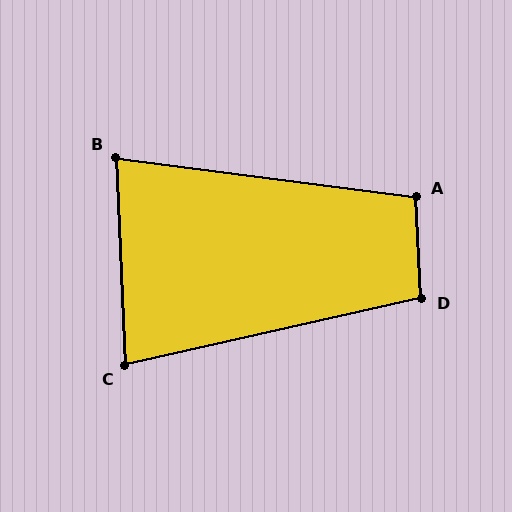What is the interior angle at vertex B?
Approximately 80 degrees (acute).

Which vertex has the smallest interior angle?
C, at approximately 80 degrees.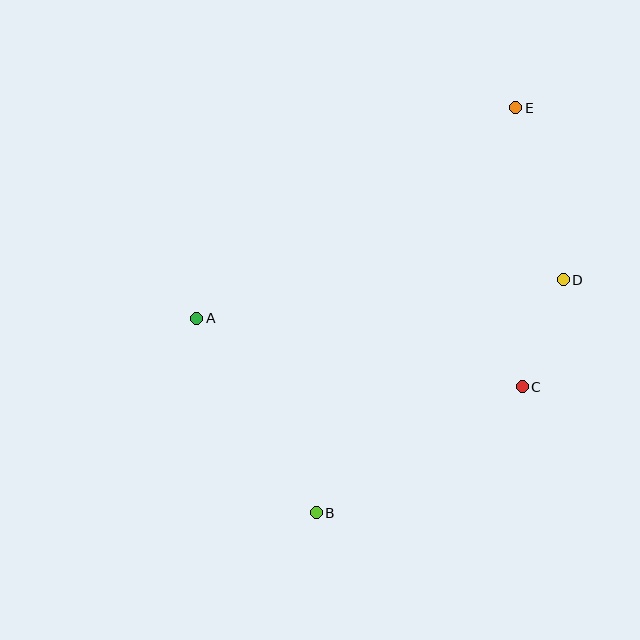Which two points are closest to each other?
Points C and D are closest to each other.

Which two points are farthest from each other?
Points B and E are farthest from each other.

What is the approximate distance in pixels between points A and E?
The distance between A and E is approximately 382 pixels.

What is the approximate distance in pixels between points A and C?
The distance between A and C is approximately 332 pixels.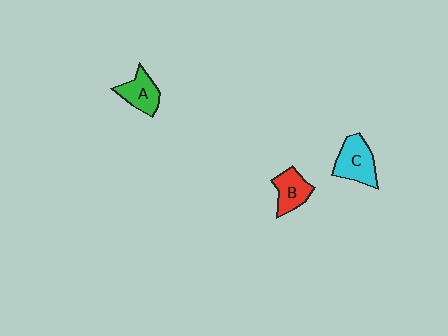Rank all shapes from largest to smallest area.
From largest to smallest: C (cyan), A (green), B (red).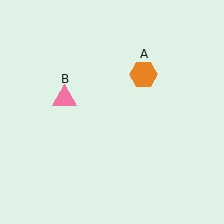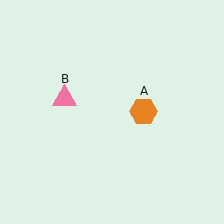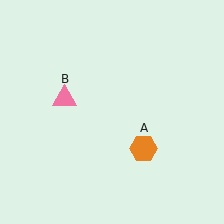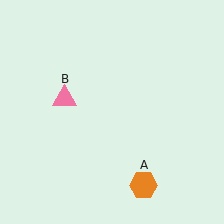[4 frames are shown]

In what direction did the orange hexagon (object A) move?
The orange hexagon (object A) moved down.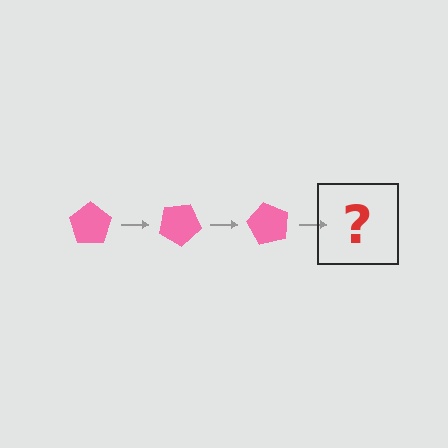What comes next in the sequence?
The next element should be a pink pentagon rotated 90 degrees.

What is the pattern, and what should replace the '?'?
The pattern is that the pentagon rotates 30 degrees each step. The '?' should be a pink pentagon rotated 90 degrees.